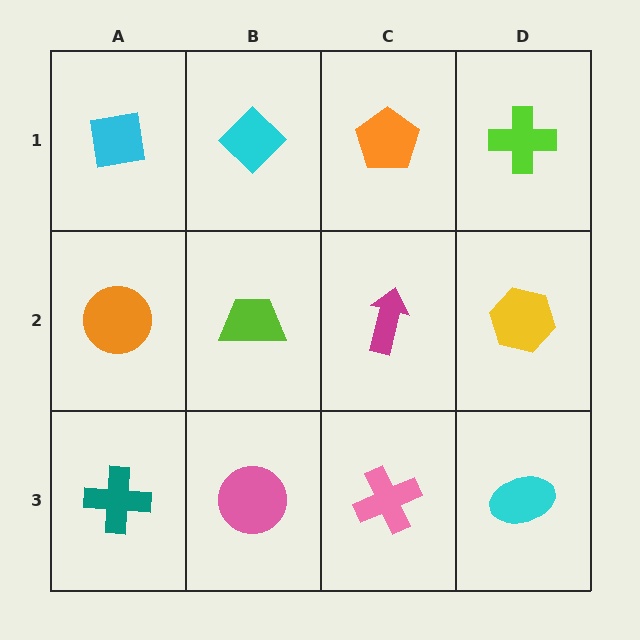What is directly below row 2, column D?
A cyan ellipse.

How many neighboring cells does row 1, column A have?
2.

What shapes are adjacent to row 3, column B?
A lime trapezoid (row 2, column B), a teal cross (row 3, column A), a pink cross (row 3, column C).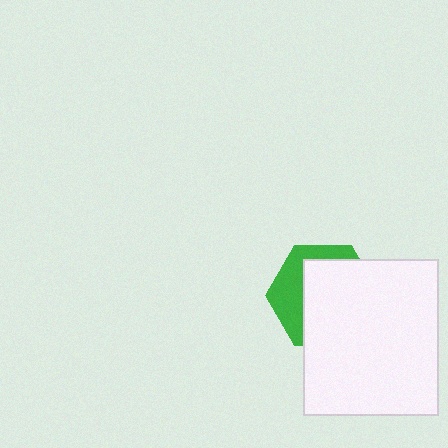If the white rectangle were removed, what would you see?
You would see the complete green hexagon.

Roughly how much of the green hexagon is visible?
A small part of it is visible (roughly 36%).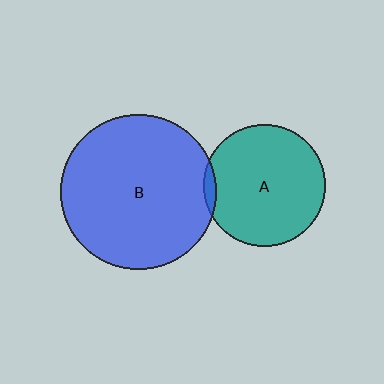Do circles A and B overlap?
Yes.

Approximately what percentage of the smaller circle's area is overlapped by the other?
Approximately 5%.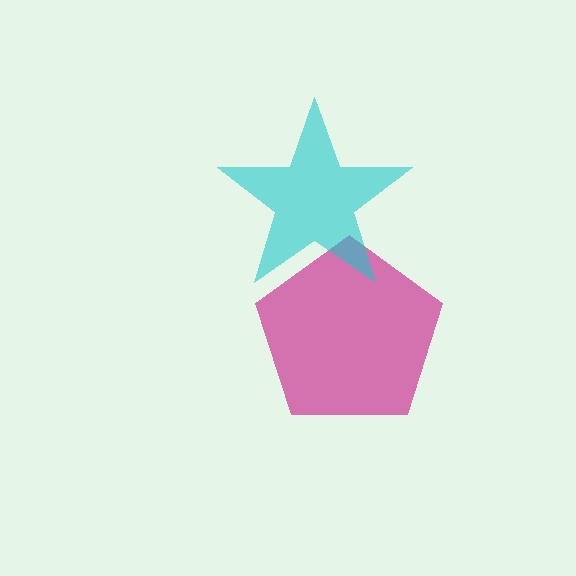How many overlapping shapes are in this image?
There are 2 overlapping shapes in the image.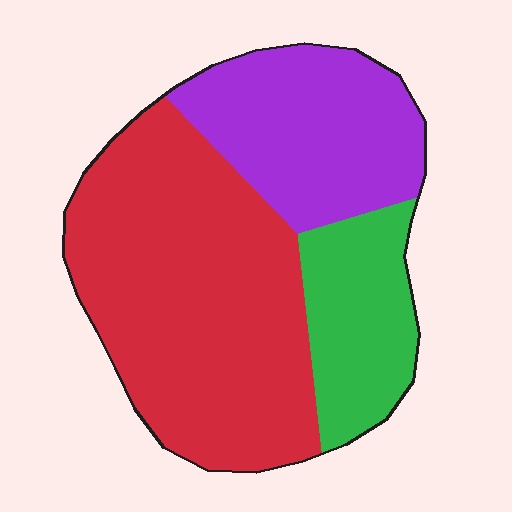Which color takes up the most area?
Red, at roughly 55%.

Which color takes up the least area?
Green, at roughly 20%.